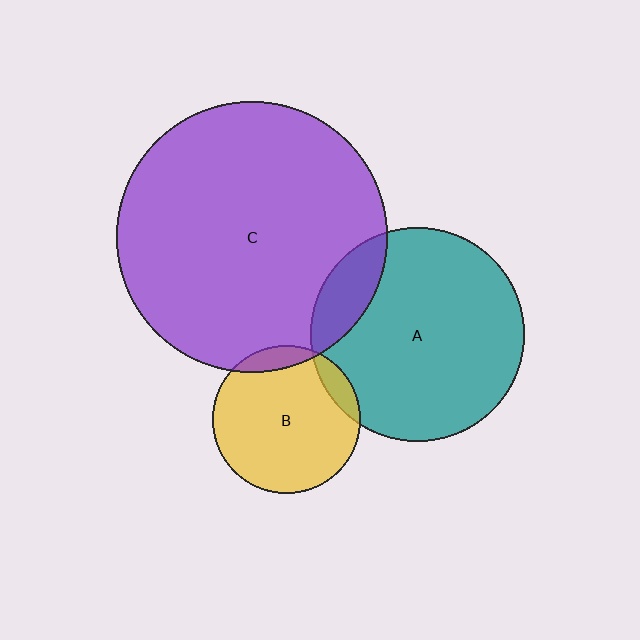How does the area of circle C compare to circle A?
Approximately 1.6 times.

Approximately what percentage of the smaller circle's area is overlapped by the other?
Approximately 10%.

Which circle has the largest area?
Circle C (purple).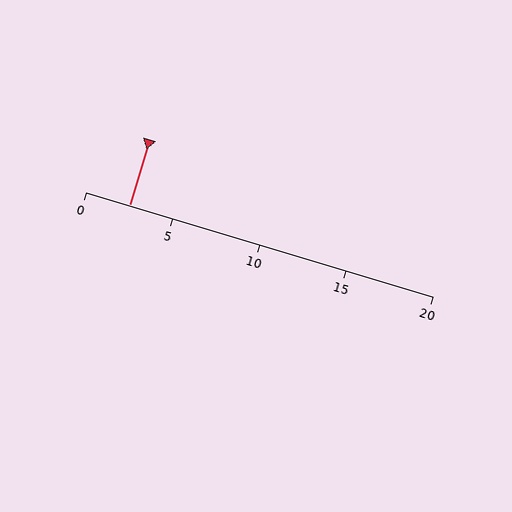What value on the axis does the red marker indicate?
The marker indicates approximately 2.5.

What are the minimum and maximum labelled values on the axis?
The axis runs from 0 to 20.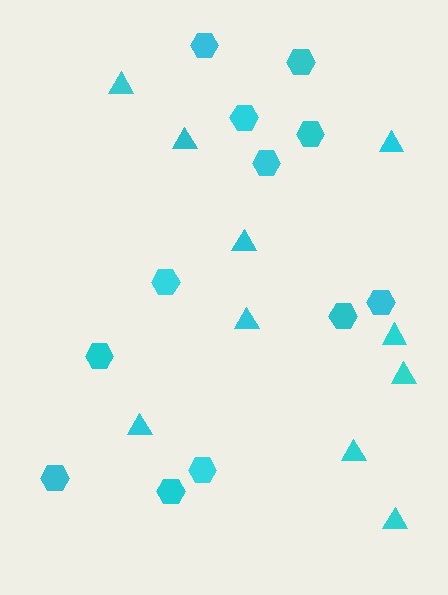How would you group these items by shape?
There are 2 groups: one group of triangles (10) and one group of hexagons (12).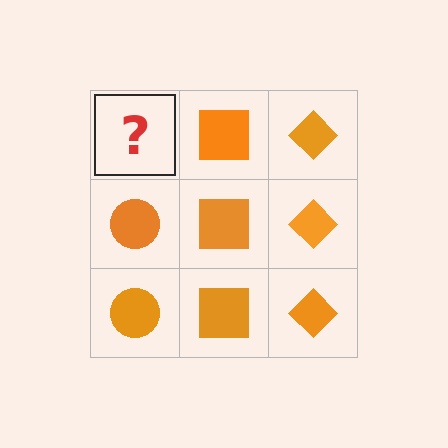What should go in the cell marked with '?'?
The missing cell should contain an orange circle.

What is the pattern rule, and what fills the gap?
The rule is that each column has a consistent shape. The gap should be filled with an orange circle.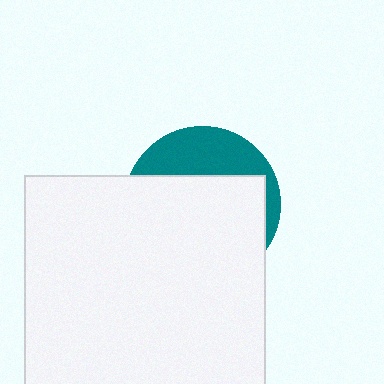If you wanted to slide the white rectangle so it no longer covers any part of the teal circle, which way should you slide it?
Slide it down — that is the most direct way to separate the two shapes.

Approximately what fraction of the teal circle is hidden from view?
Roughly 68% of the teal circle is hidden behind the white rectangle.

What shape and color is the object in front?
The object in front is a white rectangle.